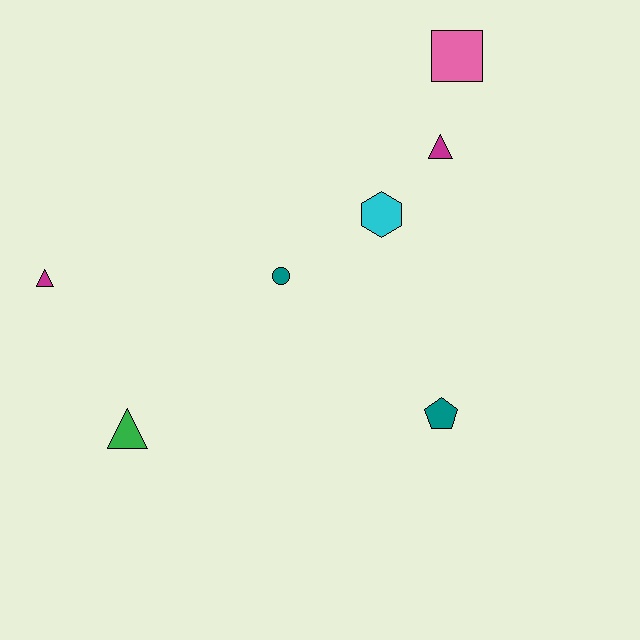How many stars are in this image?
There are no stars.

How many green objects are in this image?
There is 1 green object.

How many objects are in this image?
There are 7 objects.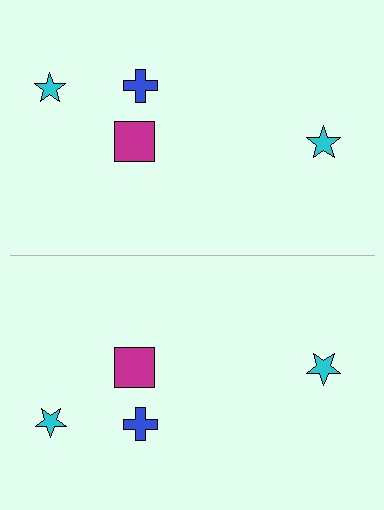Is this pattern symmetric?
Yes, this pattern has bilateral (reflection) symmetry.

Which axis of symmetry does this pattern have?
The pattern has a horizontal axis of symmetry running through the center of the image.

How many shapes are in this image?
There are 8 shapes in this image.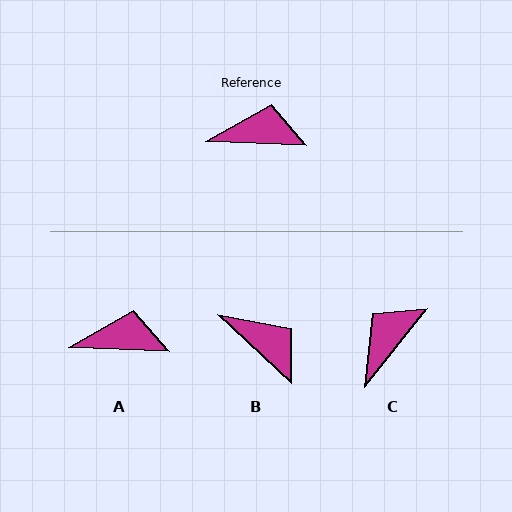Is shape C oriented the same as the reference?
No, it is off by about 54 degrees.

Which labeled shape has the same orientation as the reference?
A.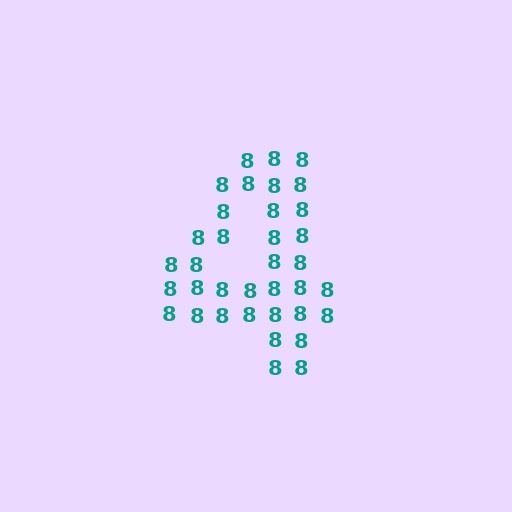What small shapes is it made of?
It is made of small digit 8's.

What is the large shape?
The large shape is the digit 4.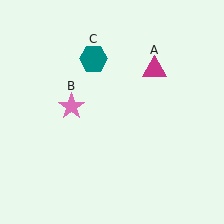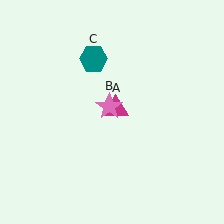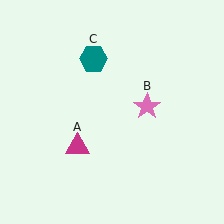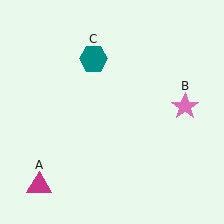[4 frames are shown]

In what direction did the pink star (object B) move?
The pink star (object B) moved right.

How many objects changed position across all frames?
2 objects changed position: magenta triangle (object A), pink star (object B).